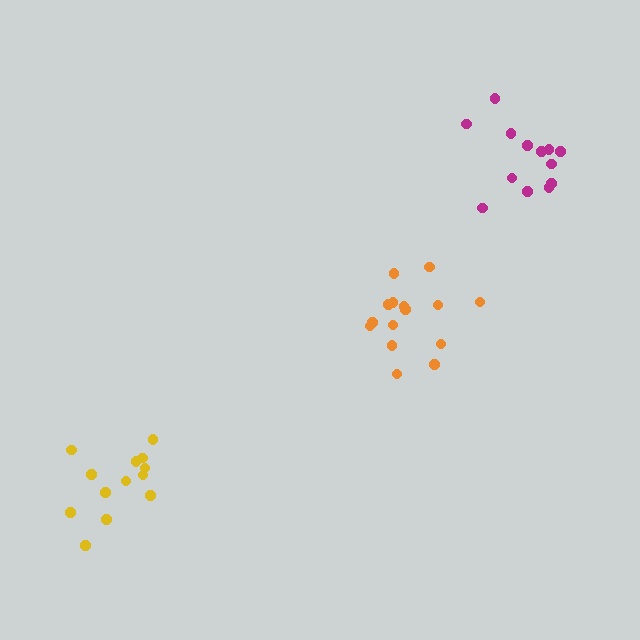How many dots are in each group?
Group 1: 13 dots, Group 2: 13 dots, Group 3: 15 dots (41 total).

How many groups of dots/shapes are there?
There are 3 groups.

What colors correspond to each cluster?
The clusters are colored: magenta, yellow, orange.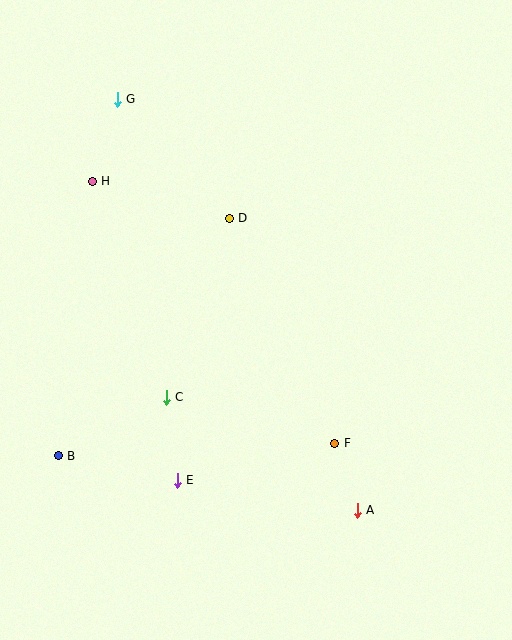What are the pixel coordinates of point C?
Point C is at (166, 397).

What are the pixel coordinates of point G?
Point G is at (117, 99).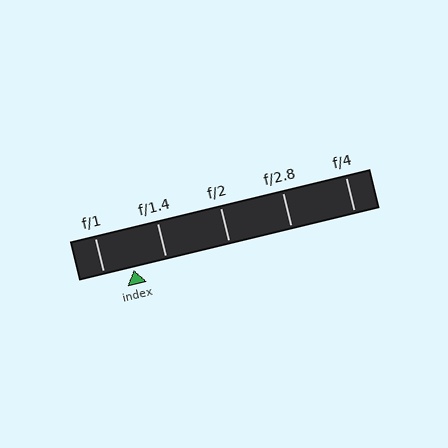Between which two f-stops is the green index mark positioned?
The index mark is between f/1 and f/1.4.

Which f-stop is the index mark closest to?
The index mark is closest to f/1.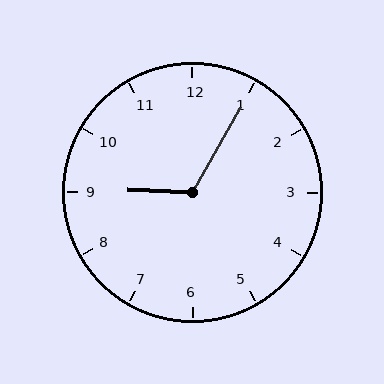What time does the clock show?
9:05.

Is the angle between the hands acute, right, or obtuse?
It is obtuse.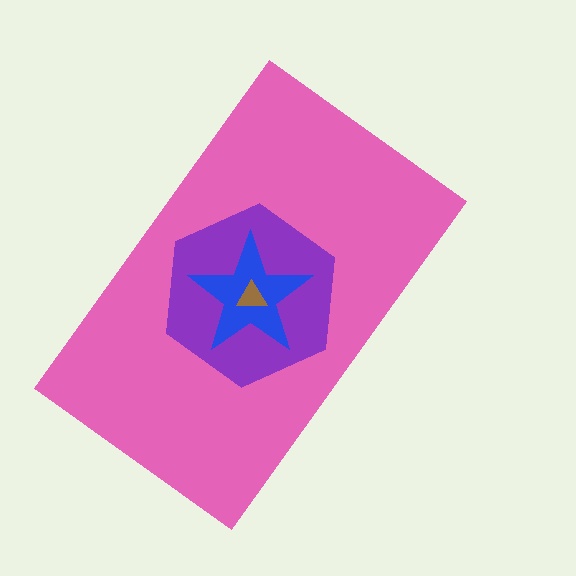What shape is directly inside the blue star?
The brown triangle.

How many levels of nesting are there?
4.